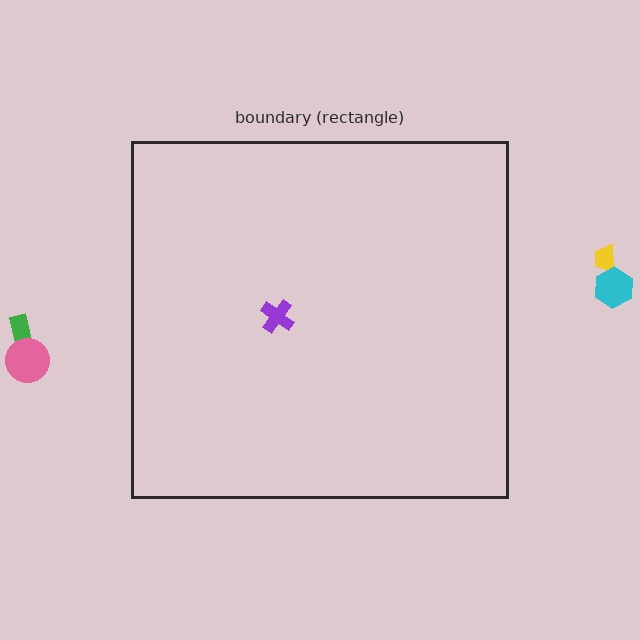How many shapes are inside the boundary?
1 inside, 4 outside.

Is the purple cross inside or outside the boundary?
Inside.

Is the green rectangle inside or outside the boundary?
Outside.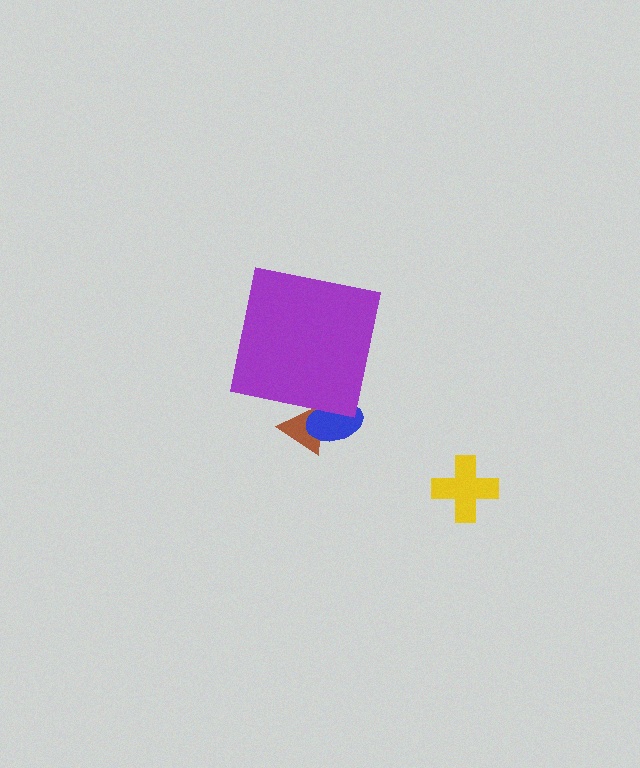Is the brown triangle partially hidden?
Yes, the brown triangle is partially hidden behind the purple square.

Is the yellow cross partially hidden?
No, the yellow cross is fully visible.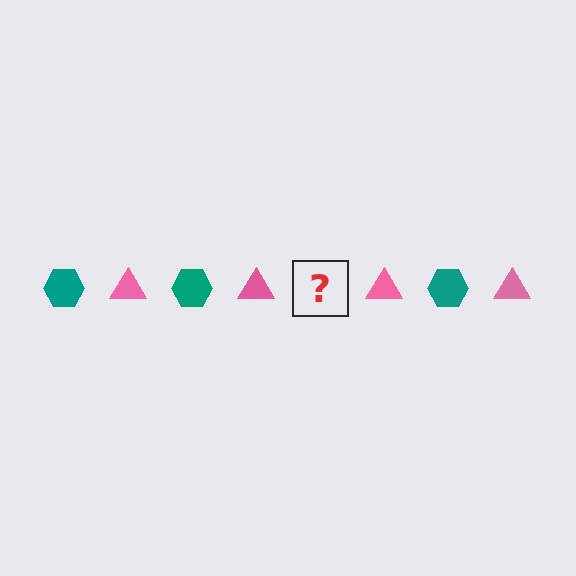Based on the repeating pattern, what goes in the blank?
The blank should be a teal hexagon.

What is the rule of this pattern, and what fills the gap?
The rule is that the pattern alternates between teal hexagon and pink triangle. The gap should be filled with a teal hexagon.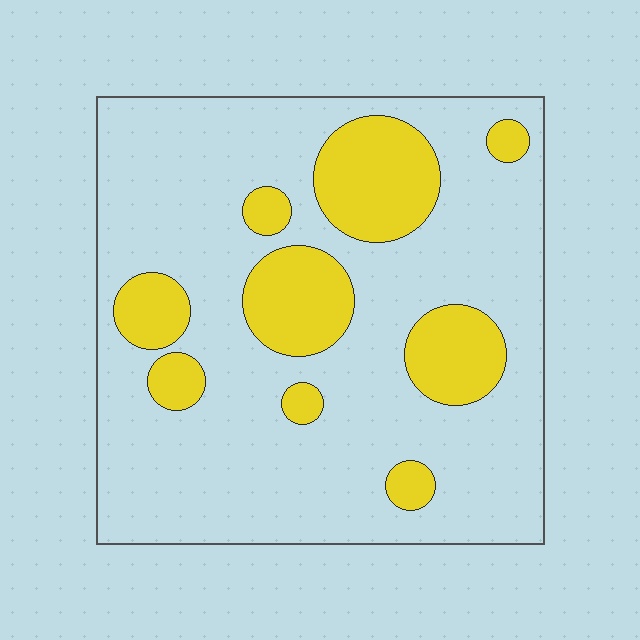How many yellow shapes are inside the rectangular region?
9.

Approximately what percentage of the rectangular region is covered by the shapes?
Approximately 25%.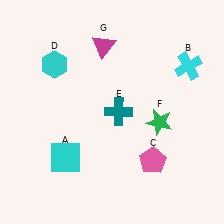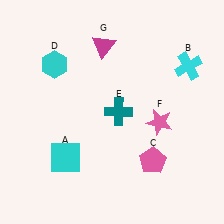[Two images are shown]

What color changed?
The star (F) changed from green in Image 1 to pink in Image 2.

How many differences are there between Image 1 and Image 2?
There is 1 difference between the two images.